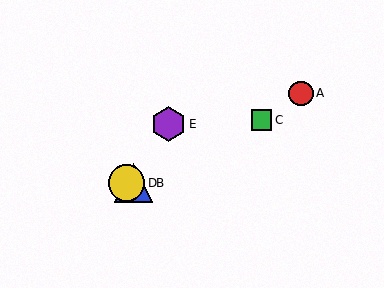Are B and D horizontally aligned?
Yes, both are at y≈183.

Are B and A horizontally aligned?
No, B is at y≈183 and A is at y≈93.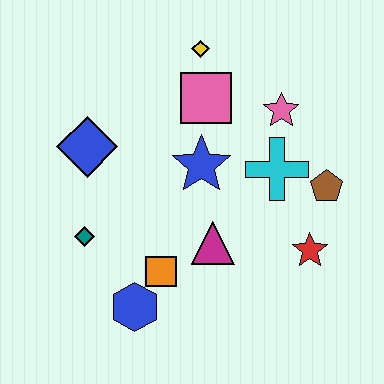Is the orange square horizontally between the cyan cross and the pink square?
No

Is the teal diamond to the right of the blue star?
No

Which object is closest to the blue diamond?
The teal diamond is closest to the blue diamond.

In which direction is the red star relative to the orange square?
The red star is to the right of the orange square.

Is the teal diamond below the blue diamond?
Yes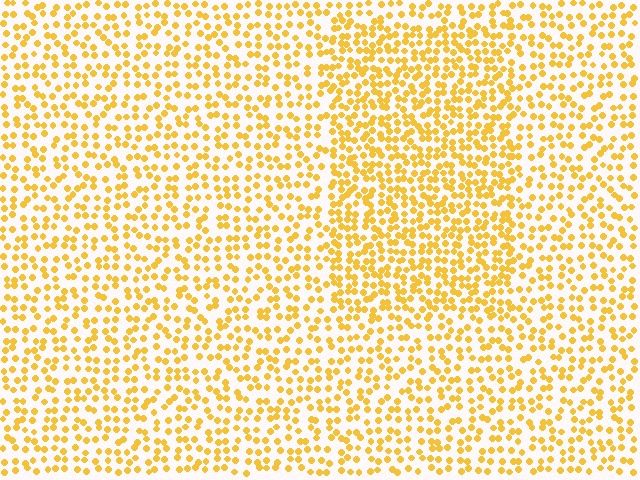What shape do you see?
I see a rectangle.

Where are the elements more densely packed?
The elements are more densely packed inside the rectangle boundary.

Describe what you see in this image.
The image contains small yellow elements arranged at two different densities. A rectangle-shaped region is visible where the elements are more densely packed than the surrounding area.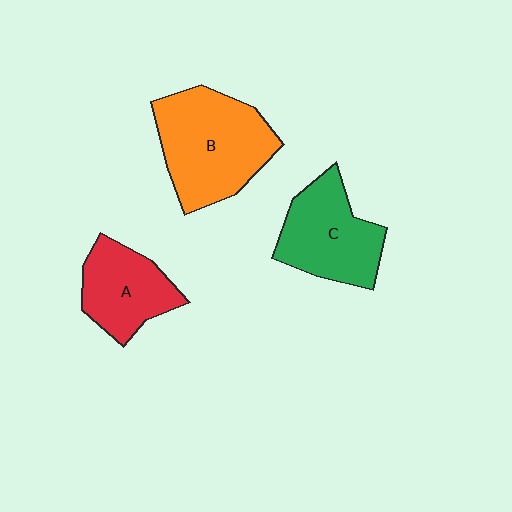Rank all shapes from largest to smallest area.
From largest to smallest: B (orange), C (green), A (red).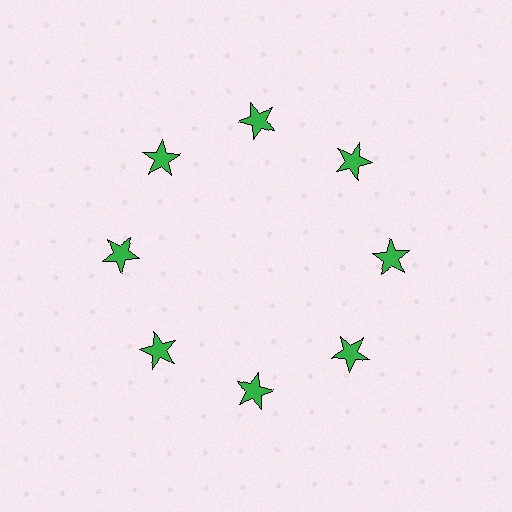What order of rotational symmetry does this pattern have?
This pattern has 8-fold rotational symmetry.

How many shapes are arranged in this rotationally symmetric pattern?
There are 8 shapes, arranged in 8 groups of 1.